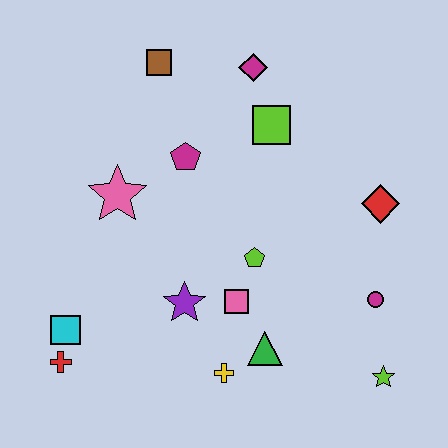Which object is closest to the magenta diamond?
The lime square is closest to the magenta diamond.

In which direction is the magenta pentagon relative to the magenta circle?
The magenta pentagon is to the left of the magenta circle.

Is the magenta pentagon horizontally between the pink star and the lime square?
Yes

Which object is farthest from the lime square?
The red cross is farthest from the lime square.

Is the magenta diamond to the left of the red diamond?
Yes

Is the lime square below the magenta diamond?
Yes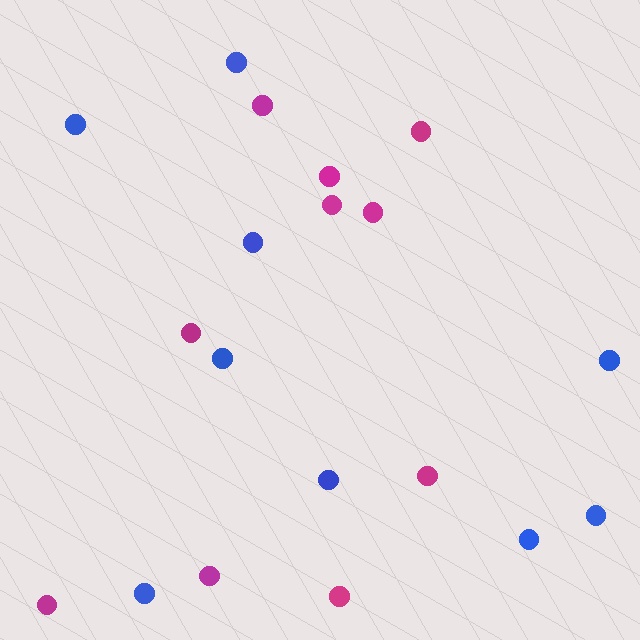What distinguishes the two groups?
There are 2 groups: one group of magenta circles (10) and one group of blue circles (9).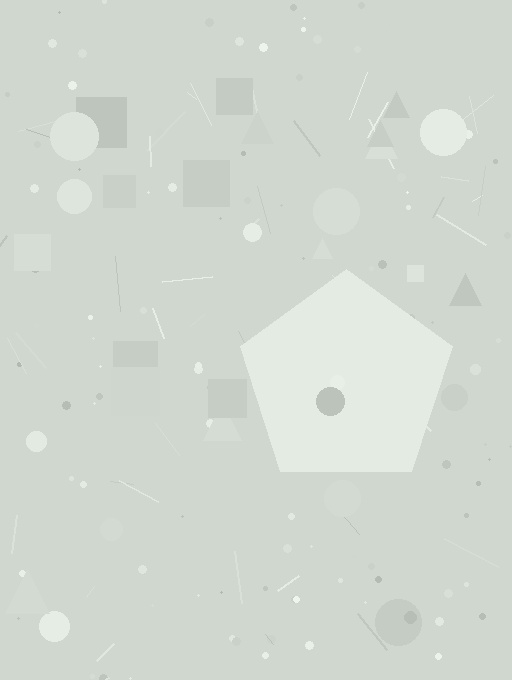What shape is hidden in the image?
A pentagon is hidden in the image.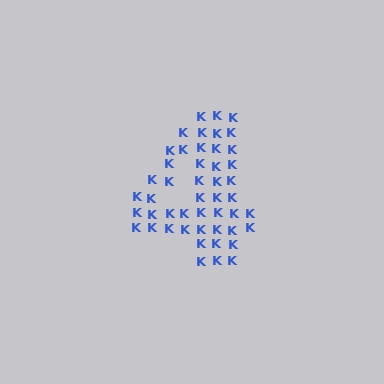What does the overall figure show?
The overall figure shows the digit 4.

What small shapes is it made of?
It is made of small letter K's.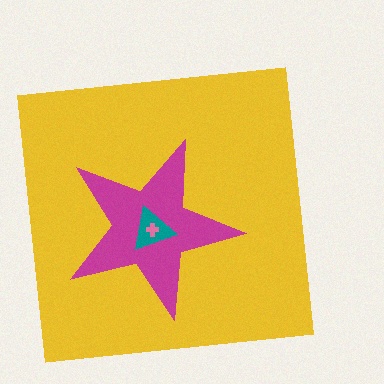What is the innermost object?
The pink cross.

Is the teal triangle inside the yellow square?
Yes.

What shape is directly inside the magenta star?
The teal triangle.